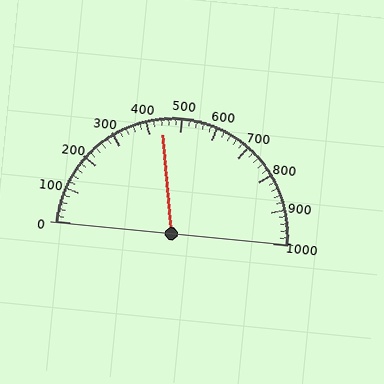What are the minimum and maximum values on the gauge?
The gauge ranges from 0 to 1000.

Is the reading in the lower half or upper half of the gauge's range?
The reading is in the lower half of the range (0 to 1000).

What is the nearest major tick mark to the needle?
The nearest major tick mark is 400.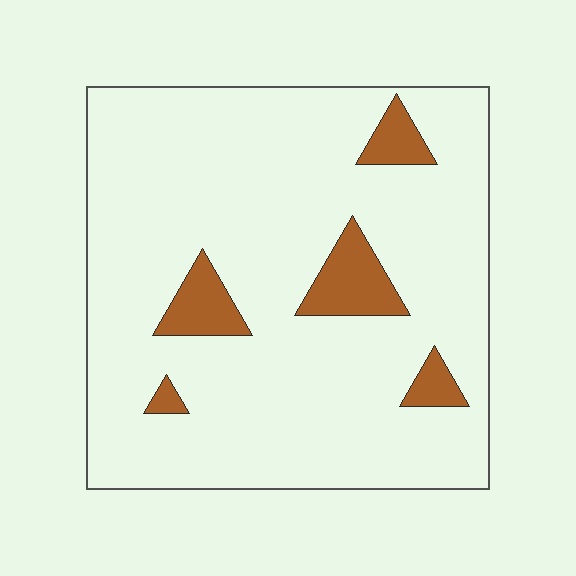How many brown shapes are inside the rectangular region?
5.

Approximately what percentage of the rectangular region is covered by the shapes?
Approximately 10%.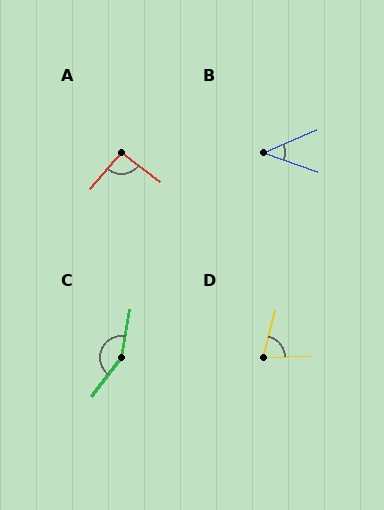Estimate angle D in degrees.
Approximately 73 degrees.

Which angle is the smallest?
B, at approximately 43 degrees.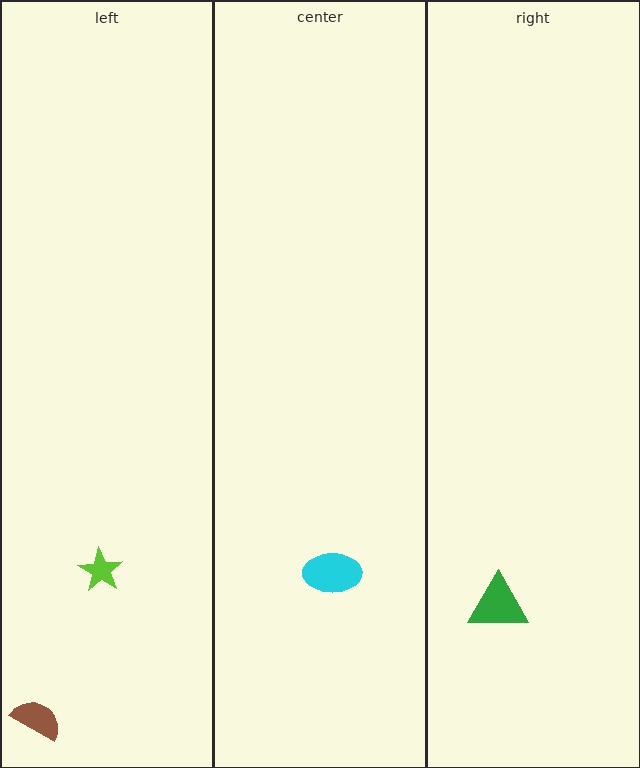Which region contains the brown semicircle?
The left region.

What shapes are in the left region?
The brown semicircle, the lime star.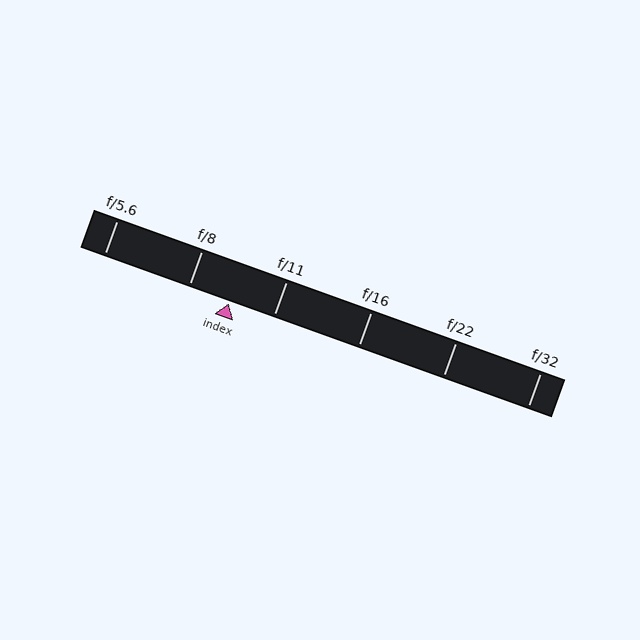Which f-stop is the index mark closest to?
The index mark is closest to f/8.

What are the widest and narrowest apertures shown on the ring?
The widest aperture shown is f/5.6 and the narrowest is f/32.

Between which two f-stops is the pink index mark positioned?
The index mark is between f/8 and f/11.